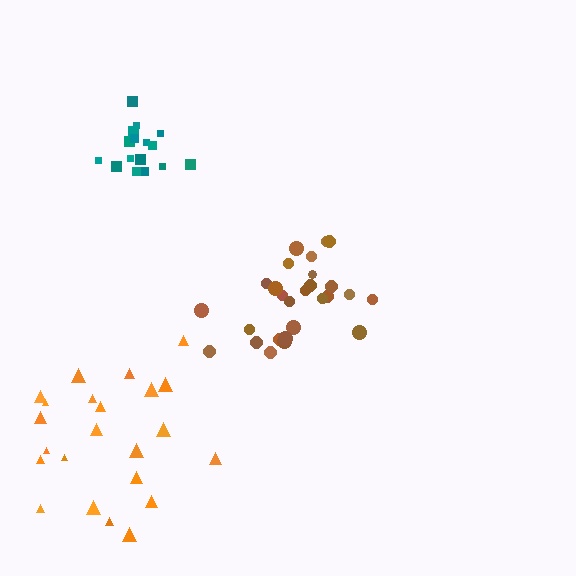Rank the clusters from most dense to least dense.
teal, brown, orange.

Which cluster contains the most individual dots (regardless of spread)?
Brown (27).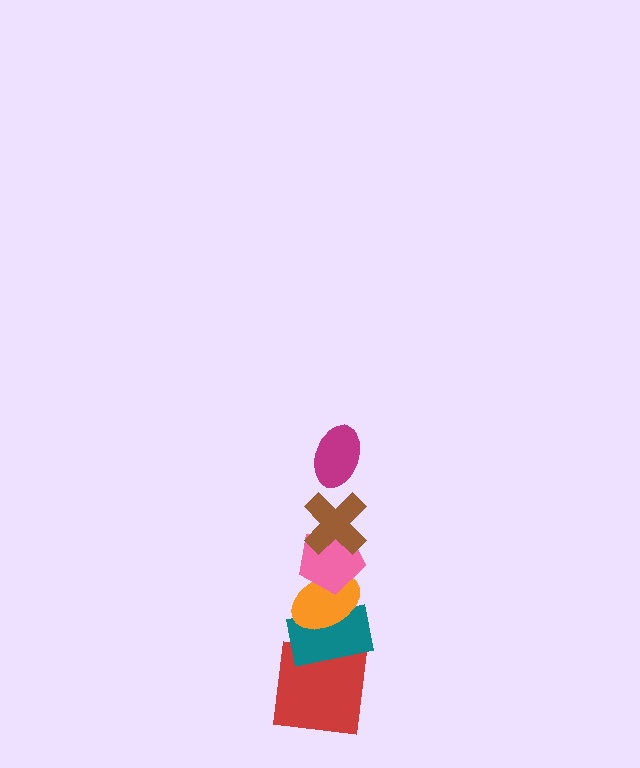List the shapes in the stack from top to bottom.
From top to bottom: the magenta ellipse, the brown cross, the pink pentagon, the orange ellipse, the teal rectangle, the red square.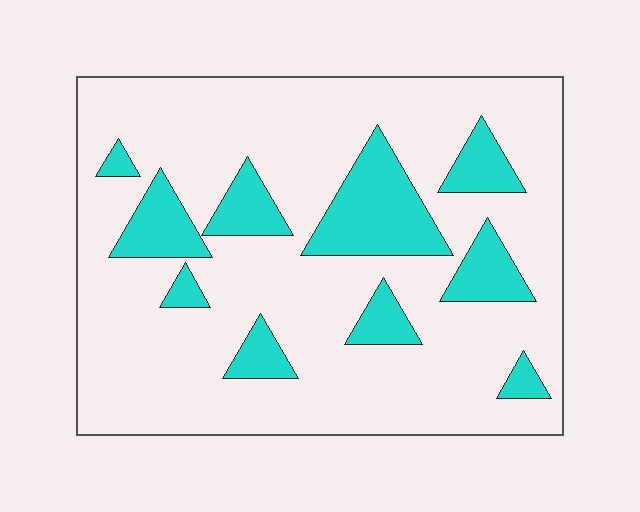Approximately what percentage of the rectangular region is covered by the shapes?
Approximately 20%.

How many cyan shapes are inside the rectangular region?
10.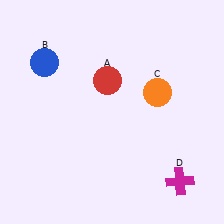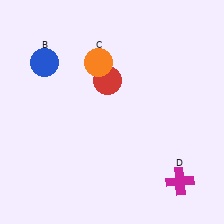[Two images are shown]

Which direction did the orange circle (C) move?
The orange circle (C) moved left.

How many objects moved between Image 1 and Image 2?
1 object moved between the two images.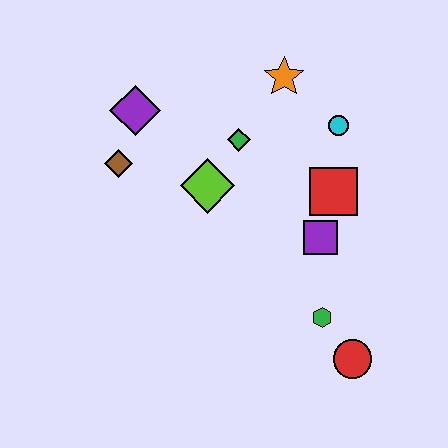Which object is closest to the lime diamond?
The green diamond is closest to the lime diamond.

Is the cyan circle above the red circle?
Yes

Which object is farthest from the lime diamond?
The red circle is farthest from the lime diamond.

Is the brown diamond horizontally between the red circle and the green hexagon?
No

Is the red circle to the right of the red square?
Yes